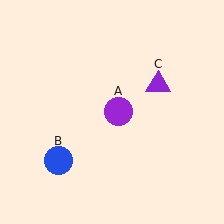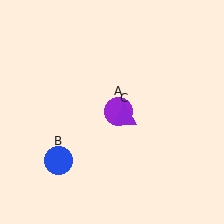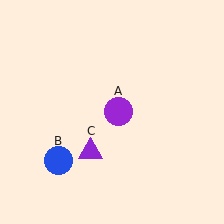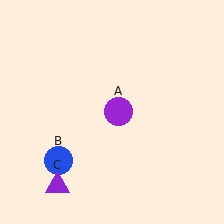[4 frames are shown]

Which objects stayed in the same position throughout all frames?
Purple circle (object A) and blue circle (object B) remained stationary.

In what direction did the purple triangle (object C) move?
The purple triangle (object C) moved down and to the left.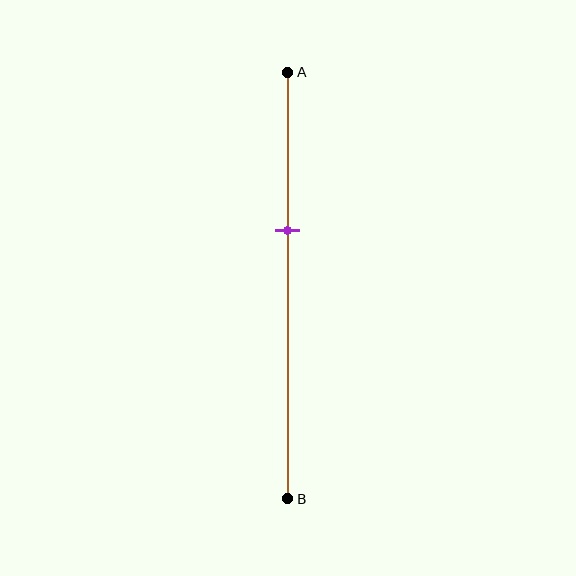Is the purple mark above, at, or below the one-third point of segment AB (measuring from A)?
The purple mark is below the one-third point of segment AB.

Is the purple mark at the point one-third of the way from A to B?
No, the mark is at about 35% from A, not at the 33% one-third point.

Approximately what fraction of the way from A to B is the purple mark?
The purple mark is approximately 35% of the way from A to B.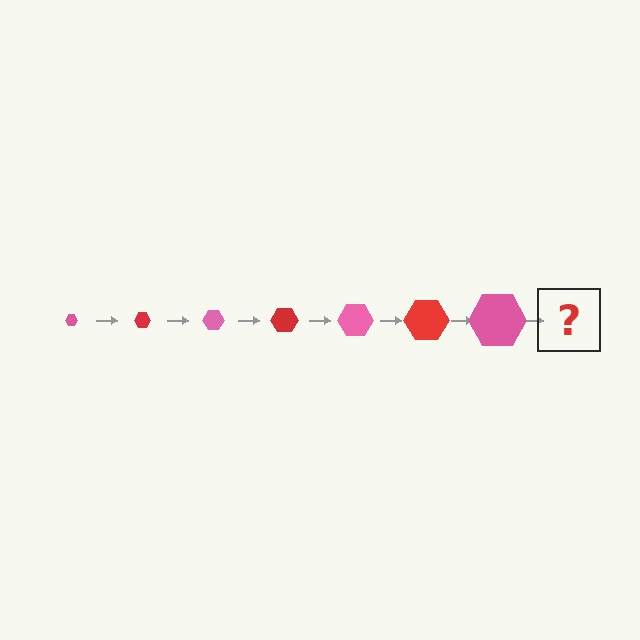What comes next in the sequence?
The next element should be a red hexagon, larger than the previous one.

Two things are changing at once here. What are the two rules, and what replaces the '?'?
The two rules are that the hexagon grows larger each step and the color cycles through pink and red. The '?' should be a red hexagon, larger than the previous one.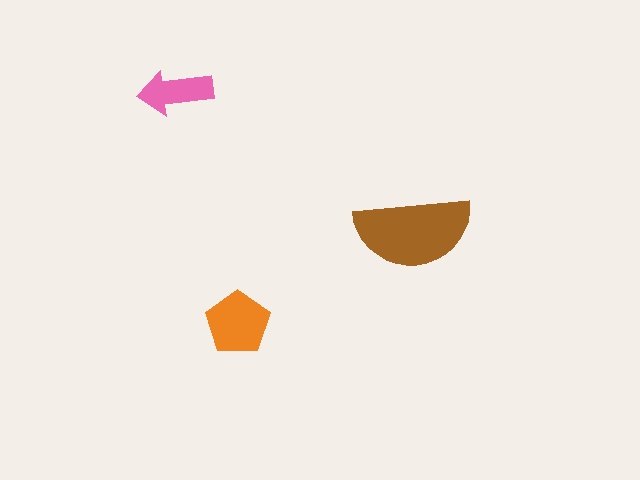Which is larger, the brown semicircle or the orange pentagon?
The brown semicircle.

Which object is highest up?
The pink arrow is topmost.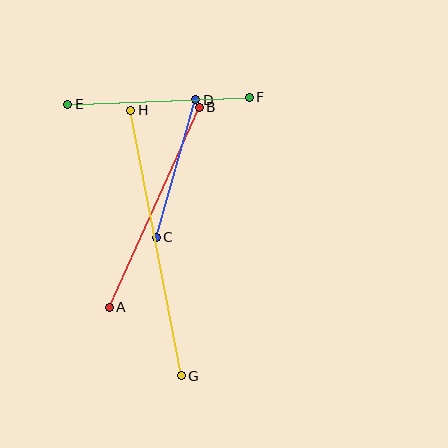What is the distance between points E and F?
The distance is approximately 181 pixels.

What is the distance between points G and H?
The distance is approximately 270 pixels.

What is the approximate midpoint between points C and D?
The midpoint is at approximately (176, 168) pixels.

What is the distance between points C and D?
The distance is approximately 143 pixels.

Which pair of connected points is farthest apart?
Points G and H are farthest apart.